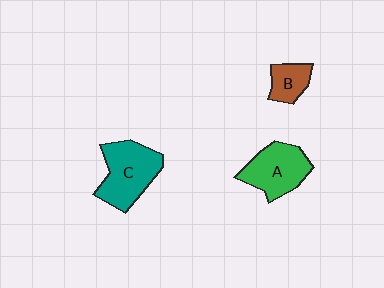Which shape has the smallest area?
Shape B (brown).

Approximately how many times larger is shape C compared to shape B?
Approximately 2.2 times.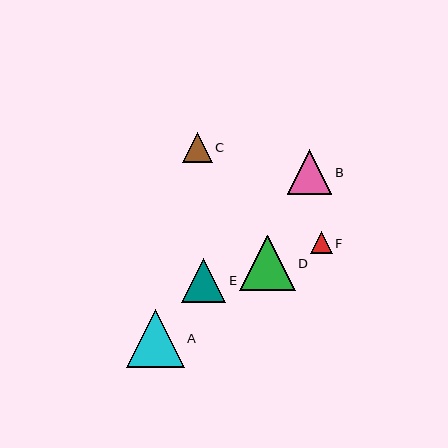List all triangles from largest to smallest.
From largest to smallest: A, D, B, E, C, F.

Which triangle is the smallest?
Triangle F is the smallest with a size of approximately 22 pixels.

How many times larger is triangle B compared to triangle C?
Triangle B is approximately 1.5 times the size of triangle C.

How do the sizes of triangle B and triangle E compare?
Triangle B and triangle E are approximately the same size.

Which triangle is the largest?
Triangle A is the largest with a size of approximately 58 pixels.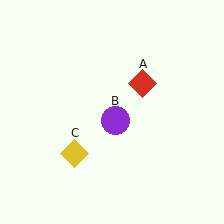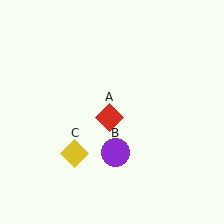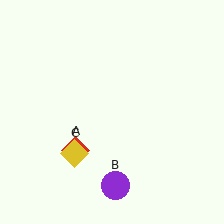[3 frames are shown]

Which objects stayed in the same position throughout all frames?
Yellow diamond (object C) remained stationary.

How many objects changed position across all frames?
2 objects changed position: red diamond (object A), purple circle (object B).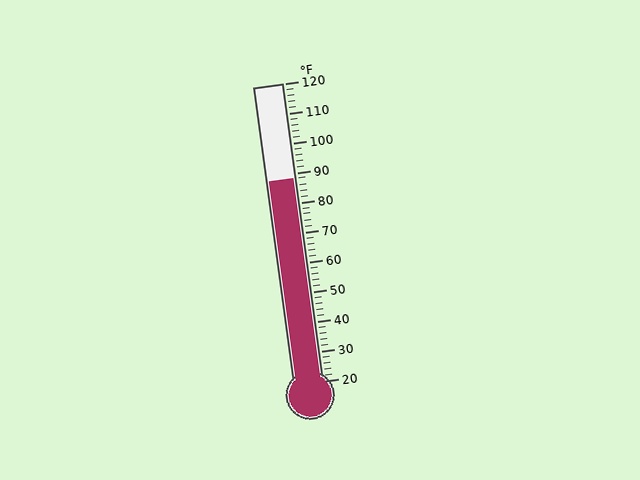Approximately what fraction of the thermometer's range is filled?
The thermometer is filled to approximately 70% of its range.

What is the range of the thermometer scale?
The thermometer scale ranges from 20°F to 120°F.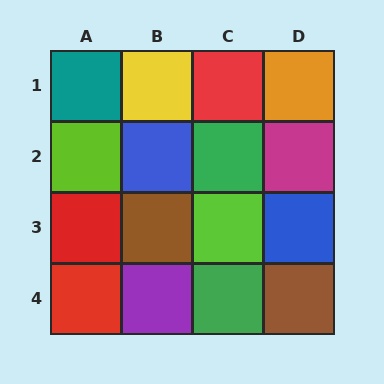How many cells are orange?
1 cell is orange.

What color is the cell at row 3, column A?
Red.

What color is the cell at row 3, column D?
Blue.